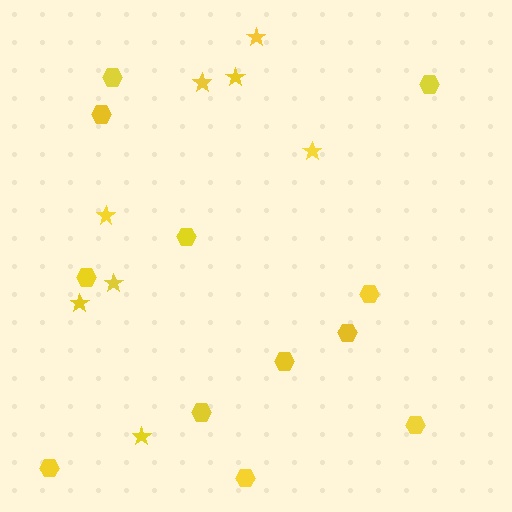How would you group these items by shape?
There are 2 groups: one group of stars (8) and one group of hexagons (12).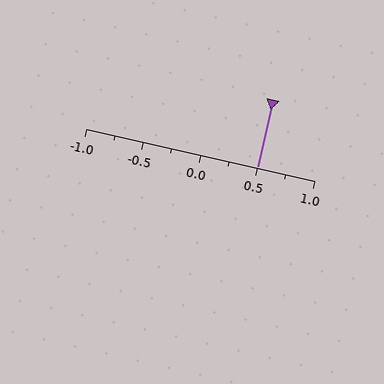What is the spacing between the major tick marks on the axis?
The major ticks are spaced 0.5 apart.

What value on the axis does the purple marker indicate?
The marker indicates approximately 0.5.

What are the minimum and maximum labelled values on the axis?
The axis runs from -1.0 to 1.0.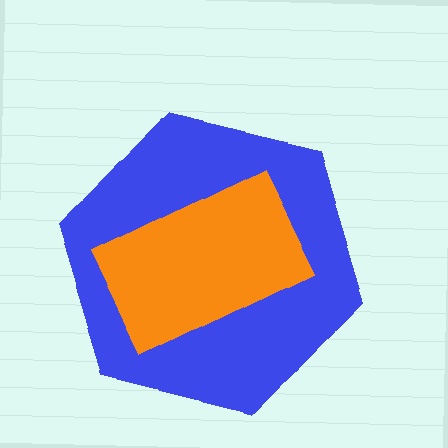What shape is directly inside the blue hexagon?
The orange rectangle.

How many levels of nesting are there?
2.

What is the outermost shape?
The blue hexagon.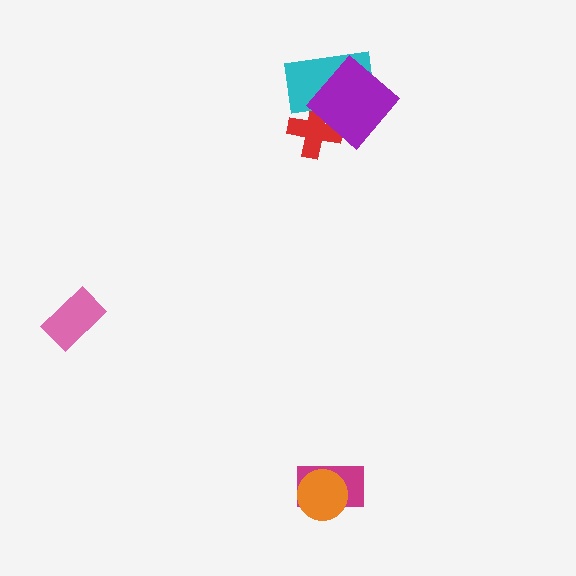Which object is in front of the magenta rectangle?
The orange circle is in front of the magenta rectangle.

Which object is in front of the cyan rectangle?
The purple diamond is in front of the cyan rectangle.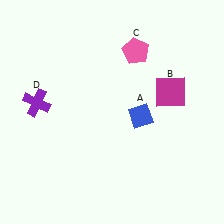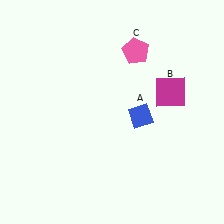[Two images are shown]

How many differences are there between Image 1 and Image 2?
There is 1 difference between the two images.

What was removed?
The purple cross (D) was removed in Image 2.